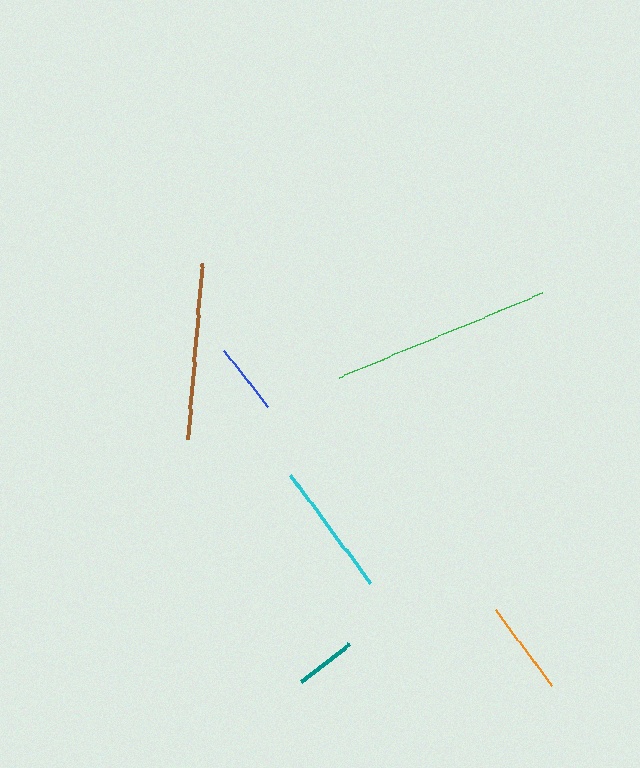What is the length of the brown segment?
The brown segment is approximately 177 pixels long.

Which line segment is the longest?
The green line is the longest at approximately 220 pixels.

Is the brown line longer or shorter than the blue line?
The brown line is longer than the blue line.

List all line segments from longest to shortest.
From longest to shortest: green, brown, cyan, orange, blue, teal.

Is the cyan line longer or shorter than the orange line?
The cyan line is longer than the orange line.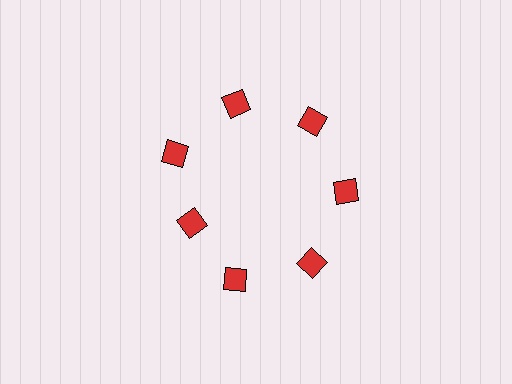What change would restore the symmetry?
The symmetry would be restored by moving it outward, back onto the ring so that all 7 squares sit at equal angles and equal distance from the center.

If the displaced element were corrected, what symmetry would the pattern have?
It would have 7-fold rotational symmetry — the pattern would map onto itself every 51 degrees.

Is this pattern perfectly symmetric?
No. The 7 red squares are arranged in a ring, but one element near the 8 o'clock position is pulled inward toward the center, breaking the 7-fold rotational symmetry.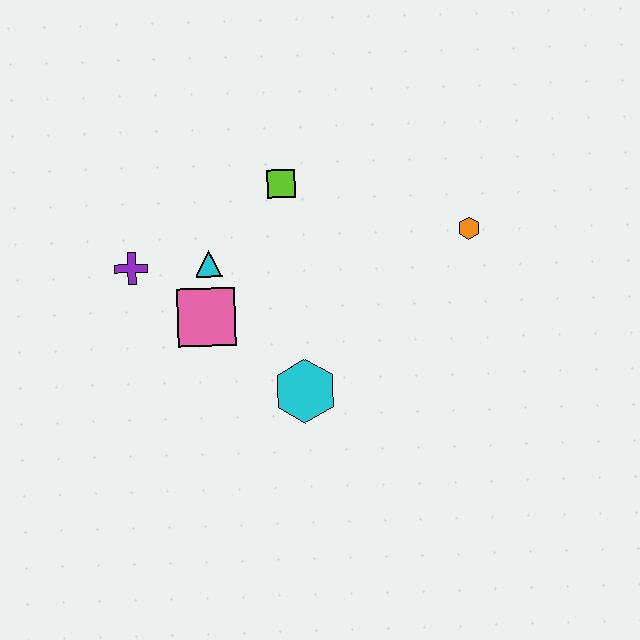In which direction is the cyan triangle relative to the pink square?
The cyan triangle is above the pink square.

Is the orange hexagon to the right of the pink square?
Yes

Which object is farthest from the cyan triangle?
The orange hexagon is farthest from the cyan triangle.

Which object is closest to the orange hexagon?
The lime square is closest to the orange hexagon.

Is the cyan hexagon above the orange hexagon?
No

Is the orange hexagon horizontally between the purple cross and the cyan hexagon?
No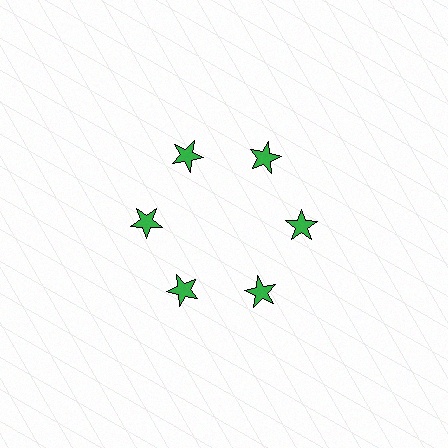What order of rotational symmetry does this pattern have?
This pattern has 6-fold rotational symmetry.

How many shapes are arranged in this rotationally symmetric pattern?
There are 6 shapes, arranged in 6 groups of 1.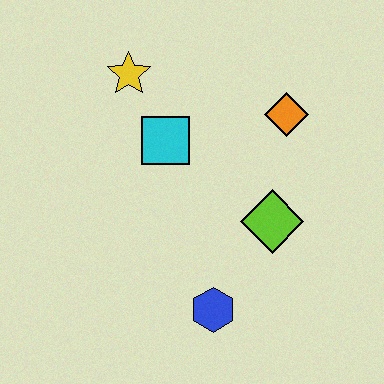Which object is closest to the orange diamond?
The lime diamond is closest to the orange diamond.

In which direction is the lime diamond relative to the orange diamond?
The lime diamond is below the orange diamond.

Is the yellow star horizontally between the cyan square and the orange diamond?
No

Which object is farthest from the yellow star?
The blue hexagon is farthest from the yellow star.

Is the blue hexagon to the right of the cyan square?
Yes